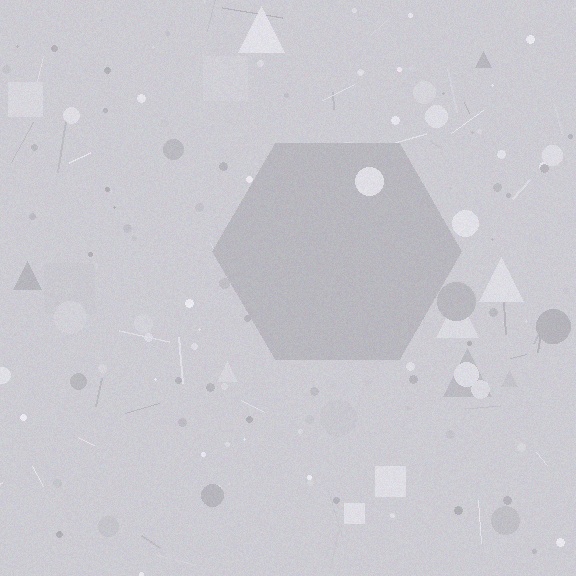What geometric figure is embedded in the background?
A hexagon is embedded in the background.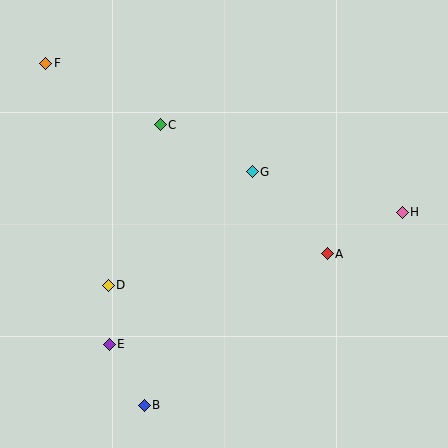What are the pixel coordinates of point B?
Point B is at (144, 405).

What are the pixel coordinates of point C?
Point C is at (160, 125).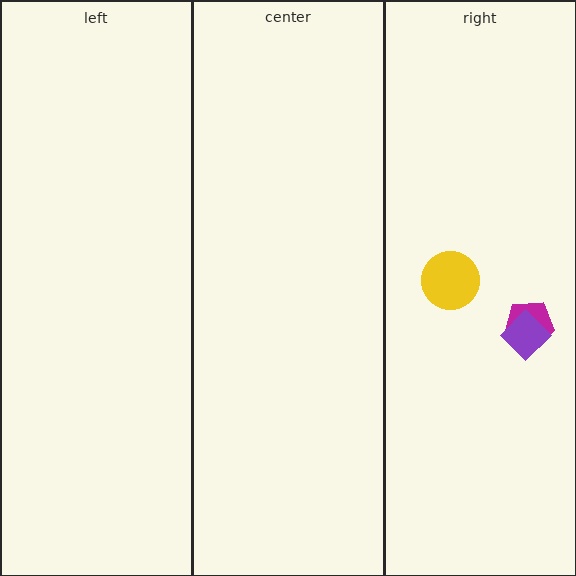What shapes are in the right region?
The yellow circle, the magenta pentagon, the purple diamond.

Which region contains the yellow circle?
The right region.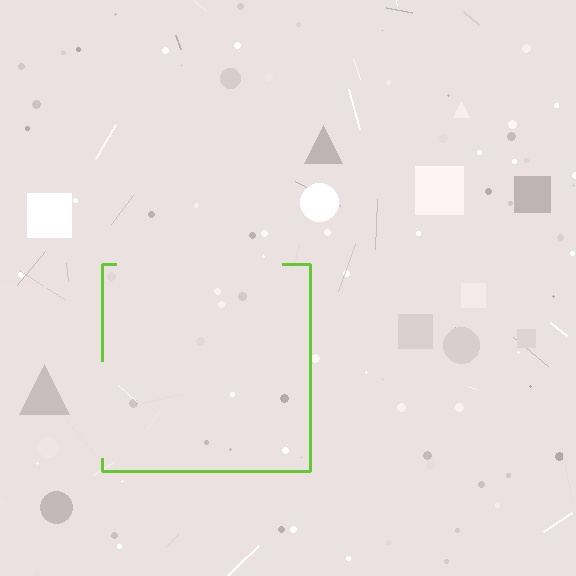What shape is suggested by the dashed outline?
The dashed outline suggests a square.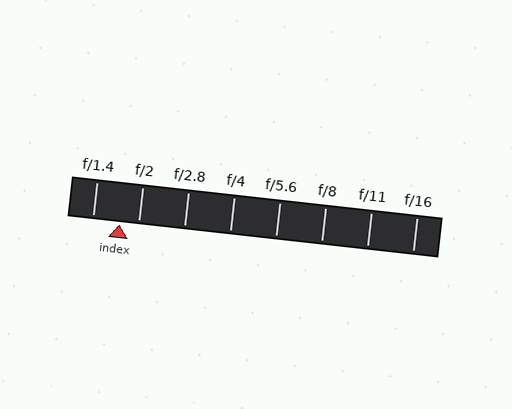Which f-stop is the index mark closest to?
The index mark is closest to f/2.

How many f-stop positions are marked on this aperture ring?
There are 8 f-stop positions marked.